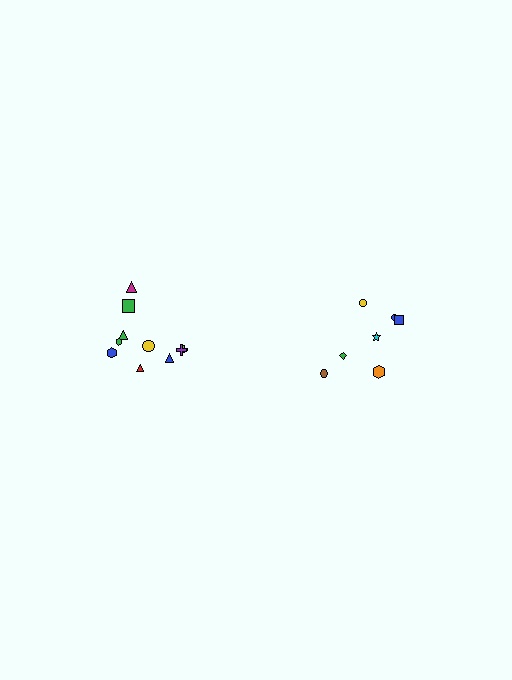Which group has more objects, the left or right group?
The left group.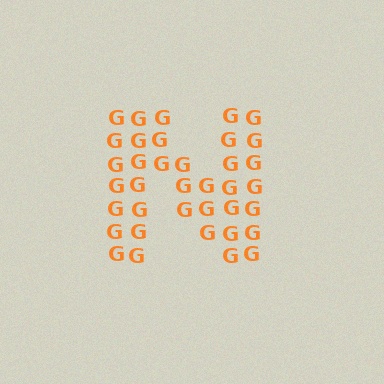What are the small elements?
The small elements are letter G's.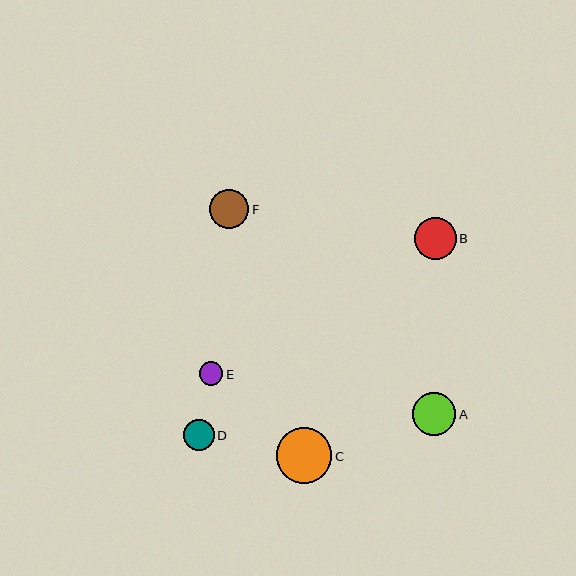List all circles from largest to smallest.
From largest to smallest: C, A, B, F, D, E.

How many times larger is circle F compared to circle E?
Circle F is approximately 1.7 times the size of circle E.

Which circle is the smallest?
Circle E is the smallest with a size of approximately 23 pixels.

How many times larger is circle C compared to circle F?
Circle C is approximately 1.4 times the size of circle F.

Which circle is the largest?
Circle C is the largest with a size of approximately 55 pixels.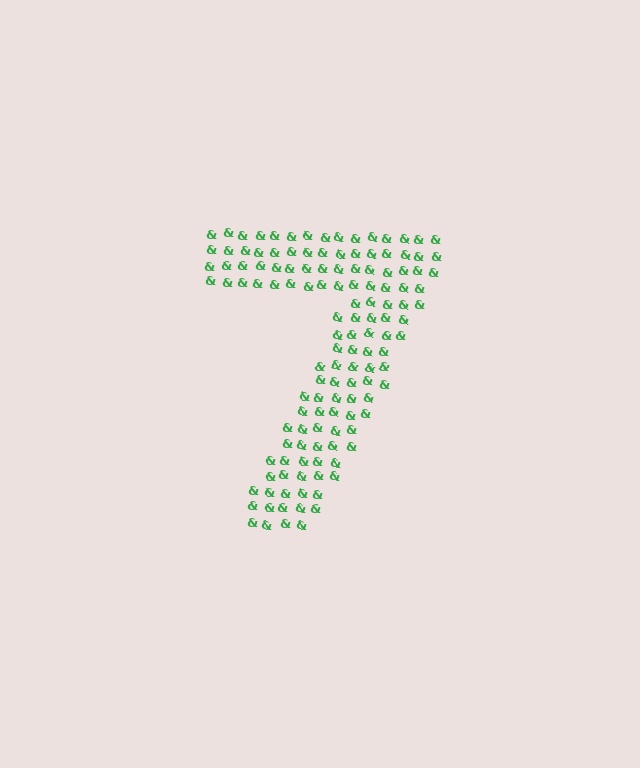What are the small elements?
The small elements are ampersands.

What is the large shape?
The large shape is the digit 7.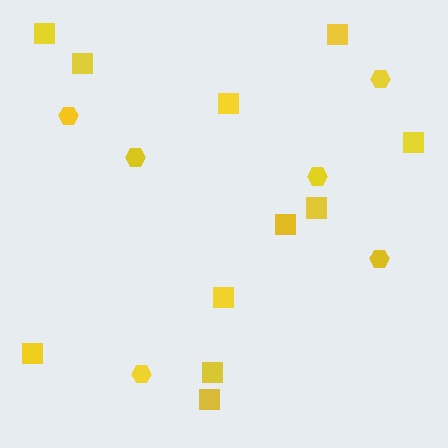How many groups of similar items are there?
There are 2 groups: one group of squares (11) and one group of hexagons (6).